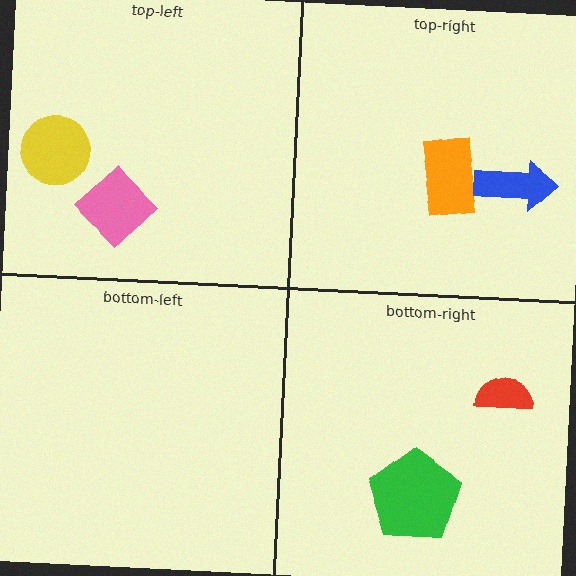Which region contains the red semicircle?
The bottom-right region.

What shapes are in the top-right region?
The orange rectangle, the blue arrow.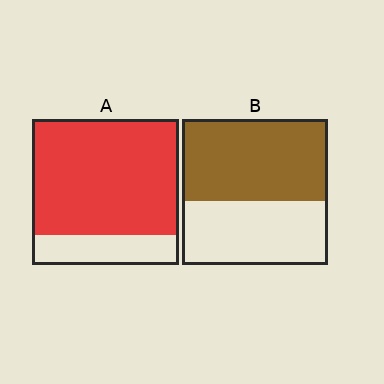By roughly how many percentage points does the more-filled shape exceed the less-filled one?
By roughly 25 percentage points (A over B).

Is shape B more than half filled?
Yes.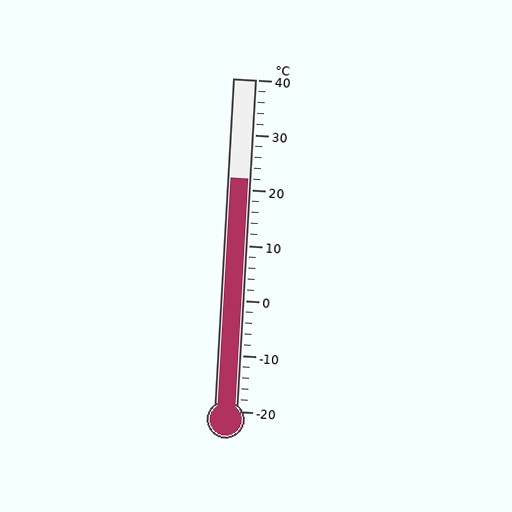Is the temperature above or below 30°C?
The temperature is below 30°C.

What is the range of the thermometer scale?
The thermometer scale ranges from -20°C to 40°C.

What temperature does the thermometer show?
The thermometer shows approximately 22°C.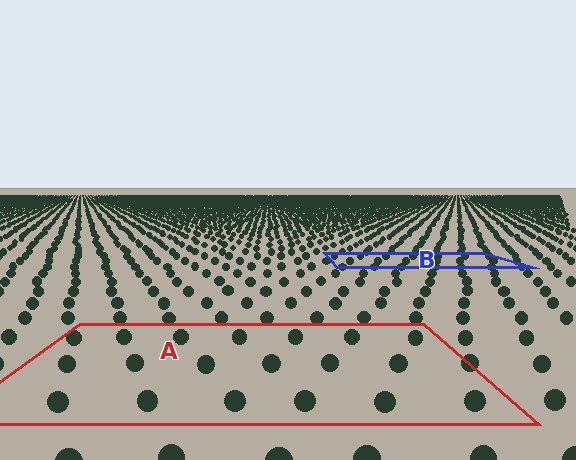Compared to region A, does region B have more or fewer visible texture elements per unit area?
Region B has more texture elements per unit area — they are packed more densely because it is farther away.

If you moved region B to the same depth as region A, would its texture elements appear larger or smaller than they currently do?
They would appear larger. At a closer depth, the same texture elements are projected at a bigger on-screen size.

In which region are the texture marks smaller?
The texture marks are smaller in region B, because it is farther away.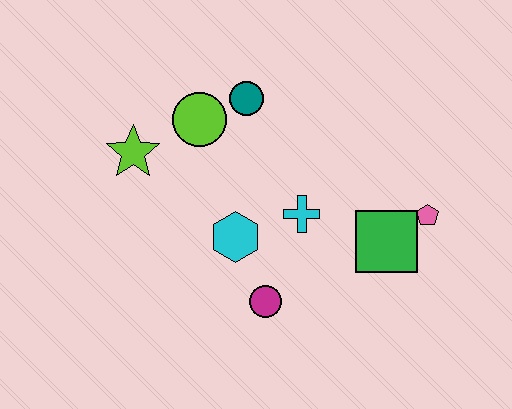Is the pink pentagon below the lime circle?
Yes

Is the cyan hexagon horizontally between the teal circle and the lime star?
Yes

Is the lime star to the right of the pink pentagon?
No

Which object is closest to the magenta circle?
The cyan hexagon is closest to the magenta circle.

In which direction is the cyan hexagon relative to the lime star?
The cyan hexagon is to the right of the lime star.